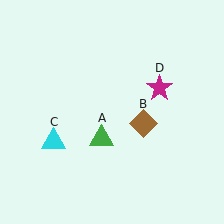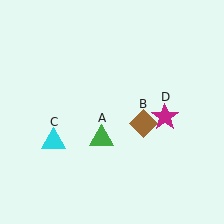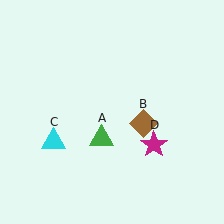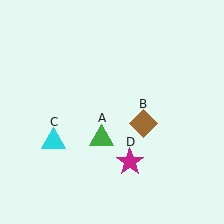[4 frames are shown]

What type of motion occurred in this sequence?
The magenta star (object D) rotated clockwise around the center of the scene.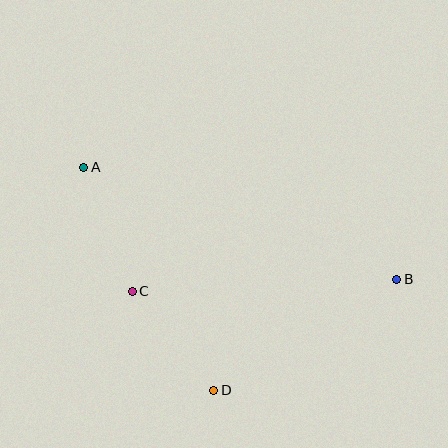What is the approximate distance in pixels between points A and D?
The distance between A and D is approximately 258 pixels.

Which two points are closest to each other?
Points C and D are closest to each other.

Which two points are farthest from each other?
Points A and B are farthest from each other.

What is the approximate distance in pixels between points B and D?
The distance between B and D is approximately 214 pixels.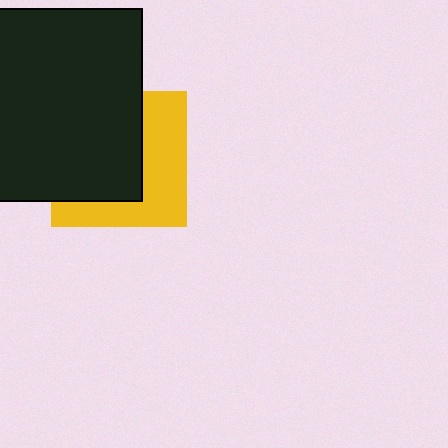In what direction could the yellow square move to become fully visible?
The yellow square could move right. That would shift it out from behind the black square entirely.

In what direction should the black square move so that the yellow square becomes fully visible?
The black square should move left. That is the shortest direction to clear the overlap and leave the yellow square fully visible.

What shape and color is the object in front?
The object in front is a black square.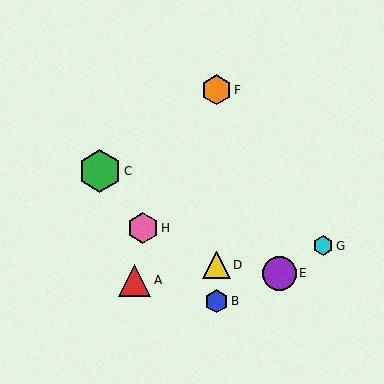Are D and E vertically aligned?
No, D is at x≈216 and E is at x≈279.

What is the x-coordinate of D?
Object D is at x≈216.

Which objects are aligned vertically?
Objects B, D, F are aligned vertically.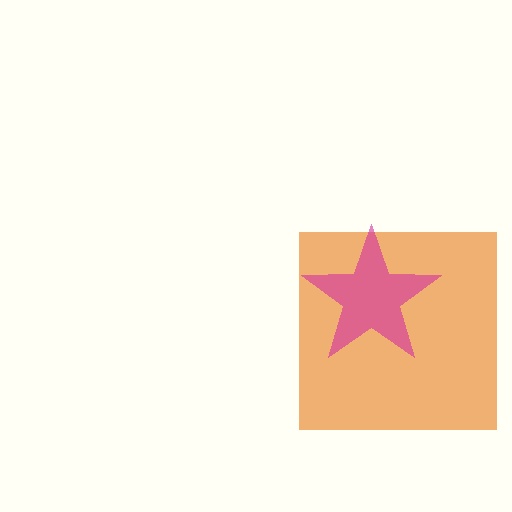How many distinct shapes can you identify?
There are 2 distinct shapes: an orange square, a magenta star.